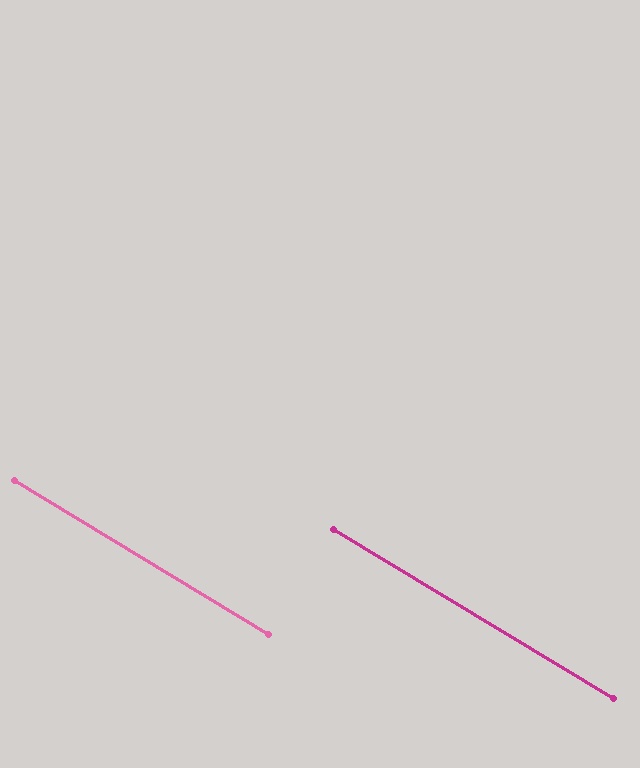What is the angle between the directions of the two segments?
Approximately 0 degrees.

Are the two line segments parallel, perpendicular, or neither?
Parallel — their directions differ by only 0.0°.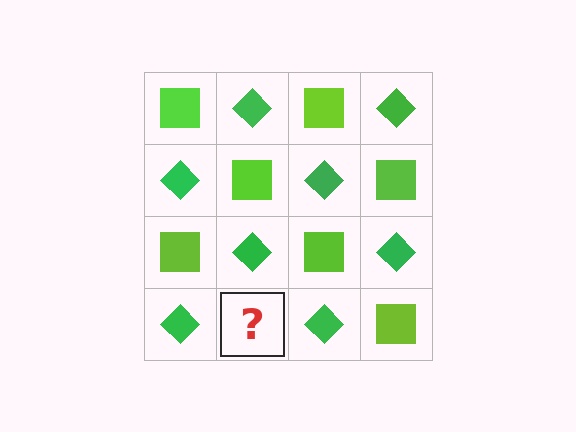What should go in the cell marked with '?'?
The missing cell should contain a lime square.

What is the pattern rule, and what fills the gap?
The rule is that it alternates lime square and green diamond in a checkerboard pattern. The gap should be filled with a lime square.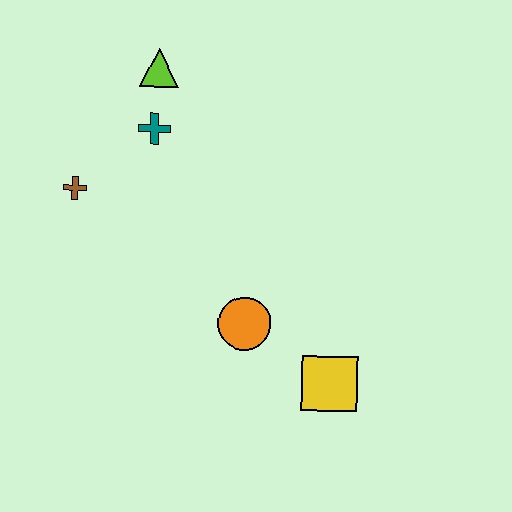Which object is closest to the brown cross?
The teal cross is closest to the brown cross.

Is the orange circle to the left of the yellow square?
Yes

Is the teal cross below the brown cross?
No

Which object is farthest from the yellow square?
The lime triangle is farthest from the yellow square.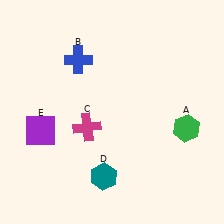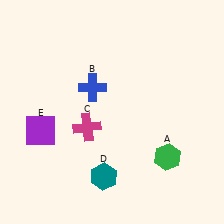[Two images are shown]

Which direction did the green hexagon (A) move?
The green hexagon (A) moved down.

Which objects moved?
The objects that moved are: the green hexagon (A), the blue cross (B).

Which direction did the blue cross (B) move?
The blue cross (B) moved down.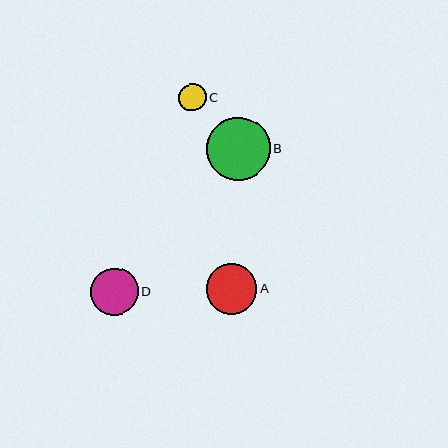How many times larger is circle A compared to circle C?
Circle A is approximately 1.8 times the size of circle C.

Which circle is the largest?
Circle B is the largest with a size of approximately 63 pixels.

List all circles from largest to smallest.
From largest to smallest: B, A, D, C.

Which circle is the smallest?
Circle C is the smallest with a size of approximately 27 pixels.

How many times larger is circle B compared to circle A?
Circle B is approximately 1.3 times the size of circle A.